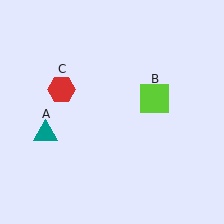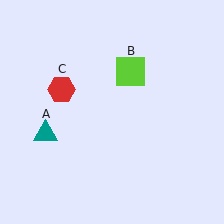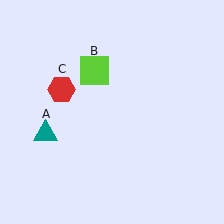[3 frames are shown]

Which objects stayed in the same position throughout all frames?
Teal triangle (object A) and red hexagon (object C) remained stationary.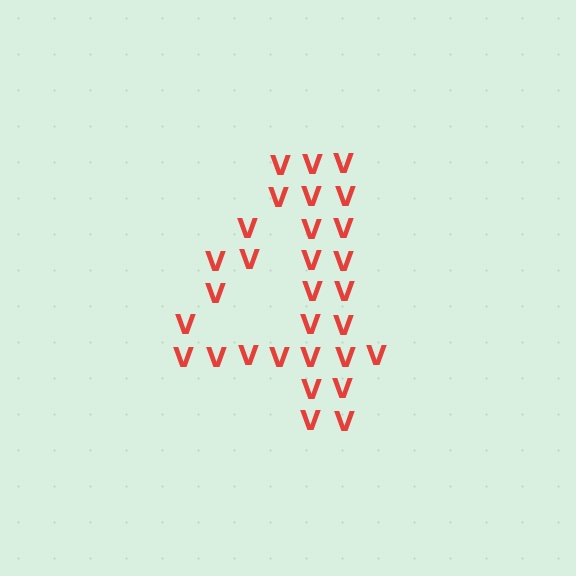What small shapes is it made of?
It is made of small letter V's.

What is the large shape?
The large shape is the digit 4.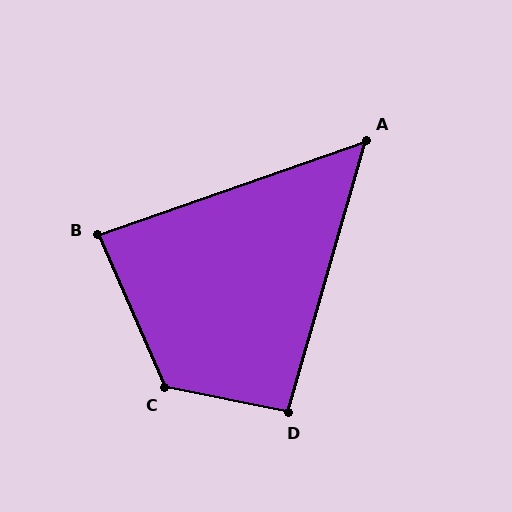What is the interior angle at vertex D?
Approximately 95 degrees (approximately right).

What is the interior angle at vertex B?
Approximately 85 degrees (approximately right).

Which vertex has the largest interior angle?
C, at approximately 125 degrees.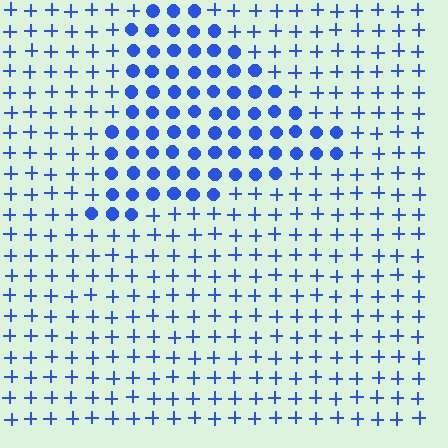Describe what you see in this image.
The image is filled with small blue elements arranged in a uniform grid. A triangle-shaped region contains circles, while the surrounding area contains plus signs. The boundary is defined purely by the change in element shape.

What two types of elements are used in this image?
The image uses circles inside the triangle region and plus signs outside it.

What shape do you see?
I see a triangle.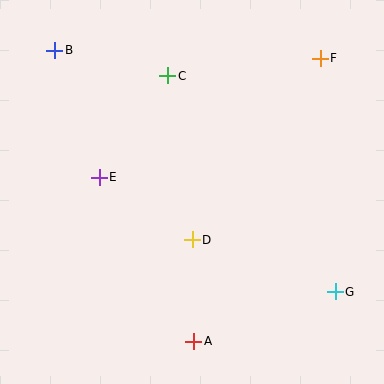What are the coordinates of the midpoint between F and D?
The midpoint between F and D is at (256, 149).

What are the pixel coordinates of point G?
Point G is at (335, 292).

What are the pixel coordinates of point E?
Point E is at (99, 177).